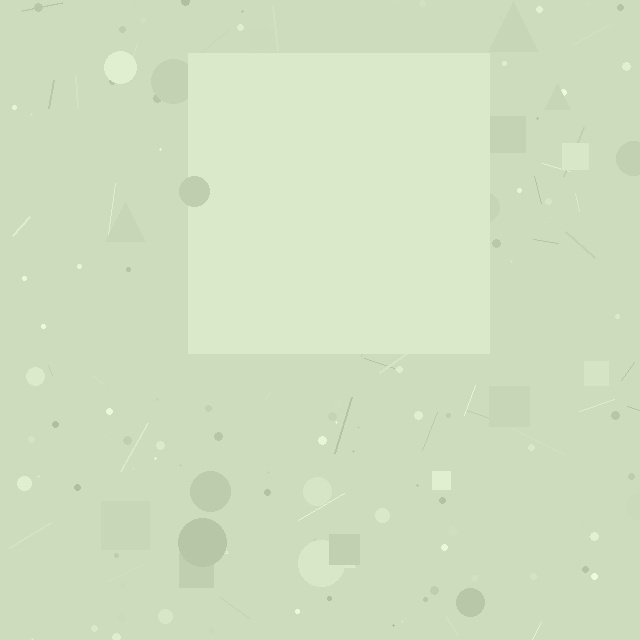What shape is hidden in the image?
A square is hidden in the image.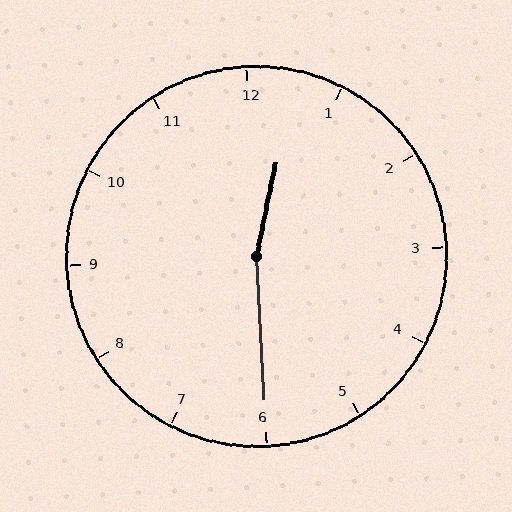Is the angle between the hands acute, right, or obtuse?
It is obtuse.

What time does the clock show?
12:30.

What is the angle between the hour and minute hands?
Approximately 165 degrees.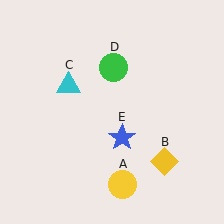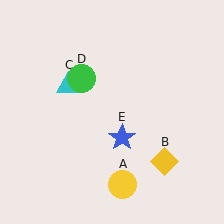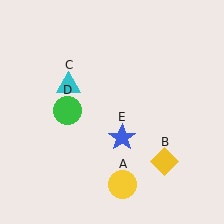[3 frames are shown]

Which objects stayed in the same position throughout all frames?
Yellow circle (object A) and yellow diamond (object B) and cyan triangle (object C) and blue star (object E) remained stationary.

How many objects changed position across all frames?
1 object changed position: green circle (object D).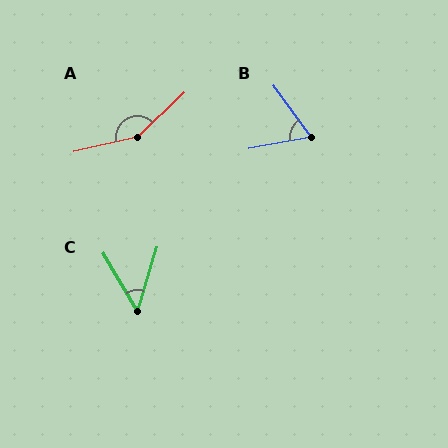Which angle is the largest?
A, at approximately 149 degrees.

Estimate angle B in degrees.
Approximately 64 degrees.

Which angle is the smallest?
C, at approximately 47 degrees.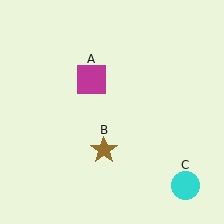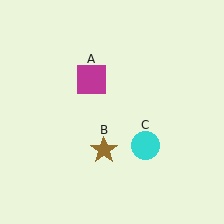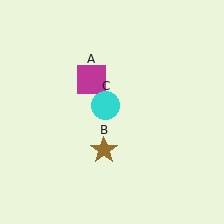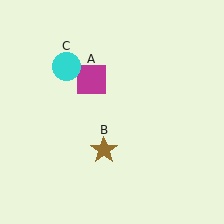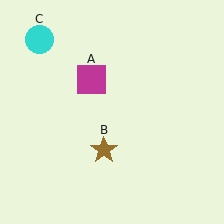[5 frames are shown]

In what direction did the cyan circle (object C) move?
The cyan circle (object C) moved up and to the left.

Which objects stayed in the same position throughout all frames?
Magenta square (object A) and brown star (object B) remained stationary.